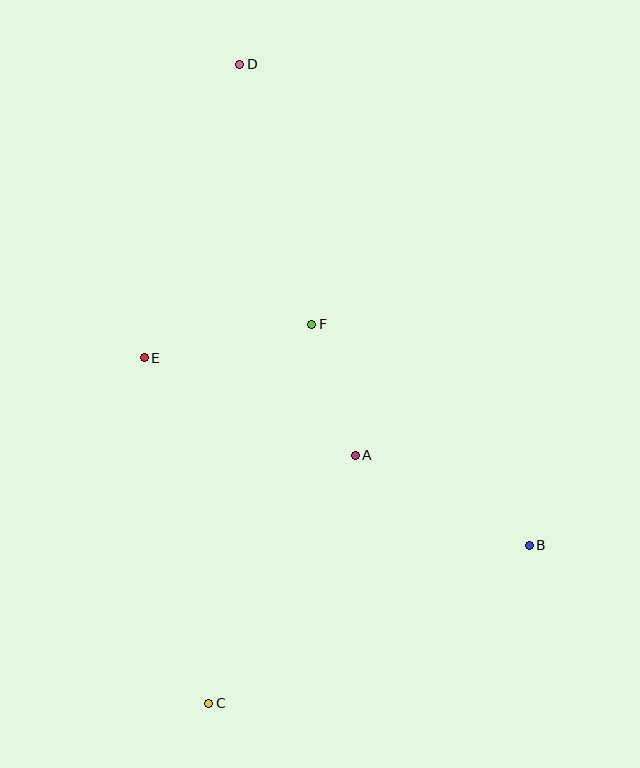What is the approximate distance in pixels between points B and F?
The distance between B and F is approximately 310 pixels.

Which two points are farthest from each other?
Points C and D are farthest from each other.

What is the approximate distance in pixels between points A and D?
The distance between A and D is approximately 408 pixels.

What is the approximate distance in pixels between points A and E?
The distance between A and E is approximately 233 pixels.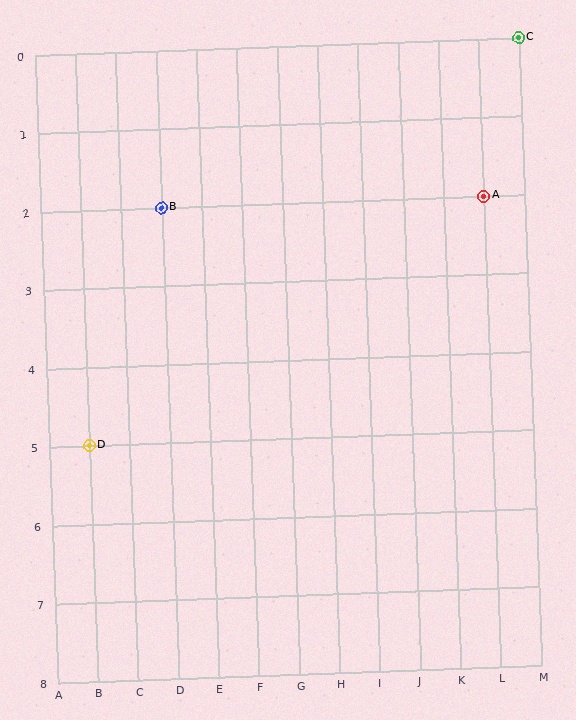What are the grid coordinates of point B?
Point B is at grid coordinates (D, 2).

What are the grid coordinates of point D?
Point D is at grid coordinates (B, 5).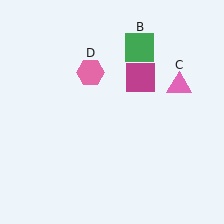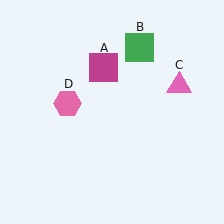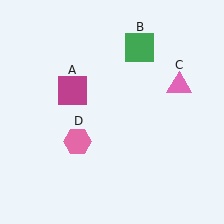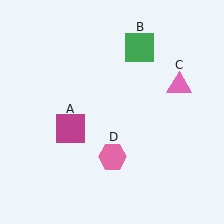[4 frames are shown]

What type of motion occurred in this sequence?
The magenta square (object A), pink hexagon (object D) rotated counterclockwise around the center of the scene.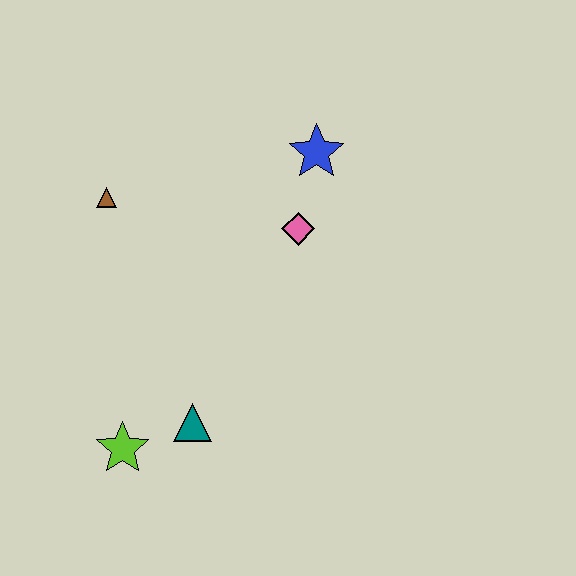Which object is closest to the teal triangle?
The lime star is closest to the teal triangle.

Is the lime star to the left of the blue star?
Yes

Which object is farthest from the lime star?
The blue star is farthest from the lime star.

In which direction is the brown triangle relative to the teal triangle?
The brown triangle is above the teal triangle.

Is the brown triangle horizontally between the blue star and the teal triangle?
No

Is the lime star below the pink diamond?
Yes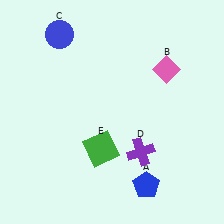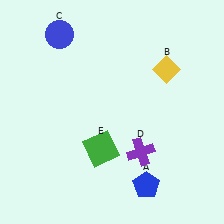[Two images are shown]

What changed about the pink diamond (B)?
In Image 1, B is pink. In Image 2, it changed to yellow.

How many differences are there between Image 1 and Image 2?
There is 1 difference between the two images.